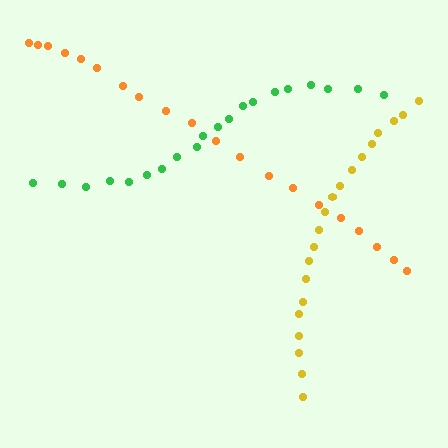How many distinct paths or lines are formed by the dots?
There are 3 distinct paths.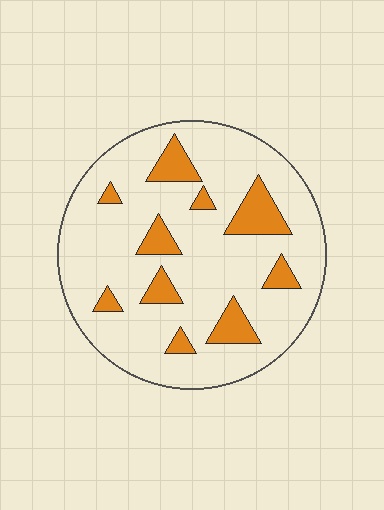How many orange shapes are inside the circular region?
10.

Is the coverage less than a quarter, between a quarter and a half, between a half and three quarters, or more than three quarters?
Less than a quarter.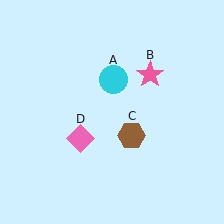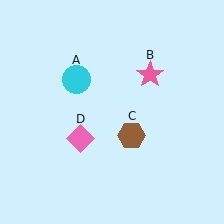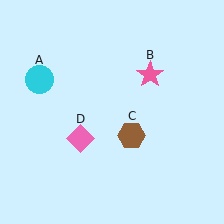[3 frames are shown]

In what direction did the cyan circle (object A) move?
The cyan circle (object A) moved left.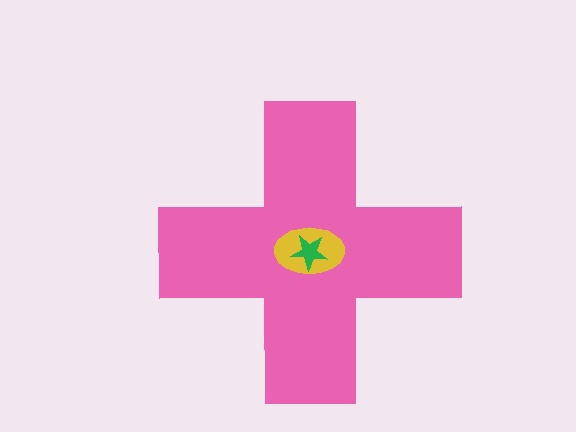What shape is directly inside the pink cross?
The yellow ellipse.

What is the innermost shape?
The green star.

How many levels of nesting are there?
3.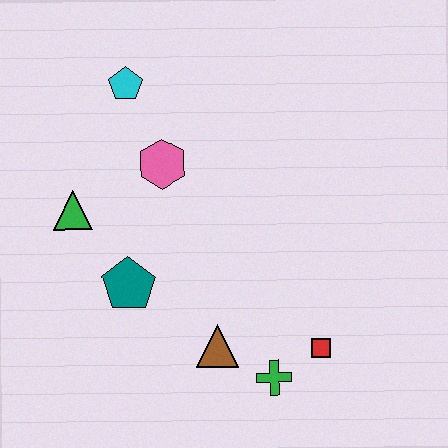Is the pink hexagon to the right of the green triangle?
Yes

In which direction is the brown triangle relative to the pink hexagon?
The brown triangle is below the pink hexagon.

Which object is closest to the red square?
The green cross is closest to the red square.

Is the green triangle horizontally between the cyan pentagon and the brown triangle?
No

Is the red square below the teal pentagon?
Yes